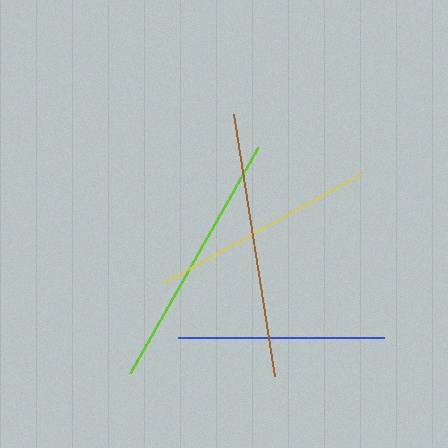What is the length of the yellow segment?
The yellow segment is approximately 224 pixels long.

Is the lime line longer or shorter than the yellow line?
The lime line is longer than the yellow line.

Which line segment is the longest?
The brown line is the longest at approximately 265 pixels.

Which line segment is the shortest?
The blue line is the shortest at approximately 206 pixels.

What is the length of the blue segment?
The blue segment is approximately 206 pixels long.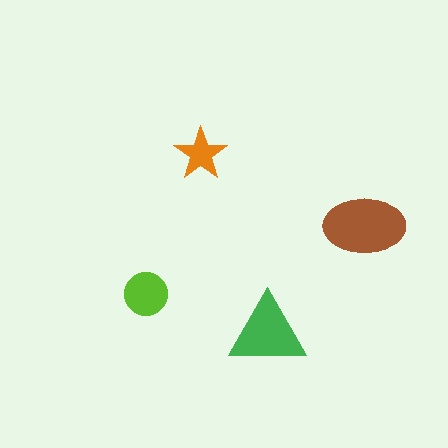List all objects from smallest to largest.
The orange star, the lime circle, the green triangle, the brown ellipse.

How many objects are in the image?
There are 4 objects in the image.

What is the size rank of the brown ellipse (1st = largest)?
1st.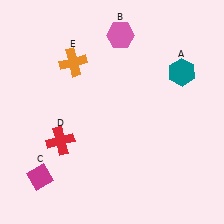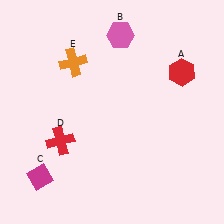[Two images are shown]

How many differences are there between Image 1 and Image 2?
There is 1 difference between the two images.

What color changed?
The hexagon (A) changed from teal in Image 1 to red in Image 2.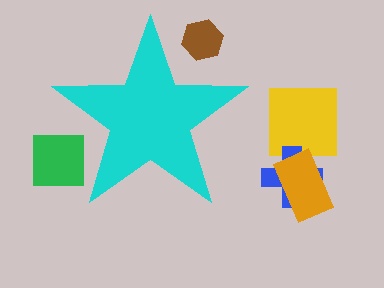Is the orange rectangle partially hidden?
No, the orange rectangle is fully visible.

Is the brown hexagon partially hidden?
Yes, the brown hexagon is partially hidden behind the cyan star.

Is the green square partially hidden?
Yes, the green square is partially hidden behind the cyan star.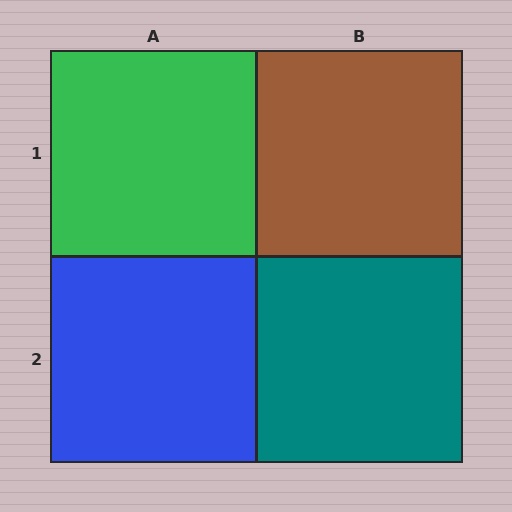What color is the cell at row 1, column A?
Green.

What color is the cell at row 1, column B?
Brown.